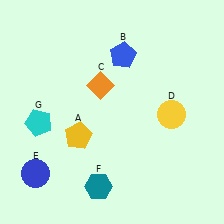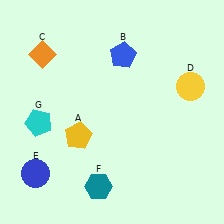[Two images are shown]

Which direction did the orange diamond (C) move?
The orange diamond (C) moved left.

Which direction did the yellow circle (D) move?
The yellow circle (D) moved up.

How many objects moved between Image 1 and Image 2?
2 objects moved between the two images.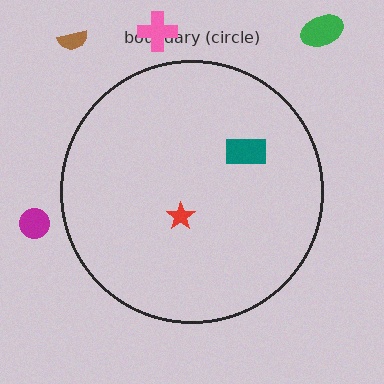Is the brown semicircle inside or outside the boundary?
Outside.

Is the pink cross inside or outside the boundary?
Outside.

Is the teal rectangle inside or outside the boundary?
Inside.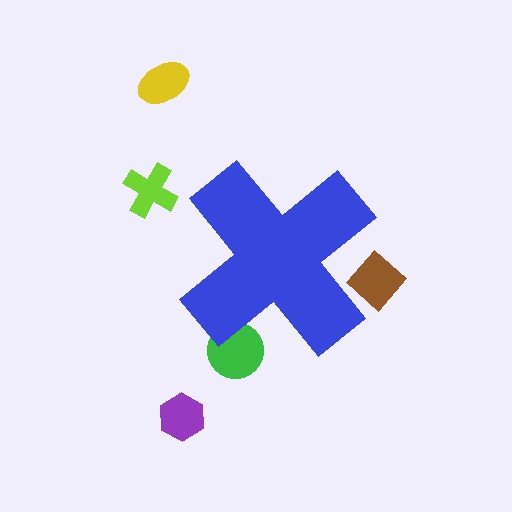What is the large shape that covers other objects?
A blue cross.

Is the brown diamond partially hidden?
Yes, the brown diamond is partially hidden behind the blue cross.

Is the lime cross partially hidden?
No, the lime cross is fully visible.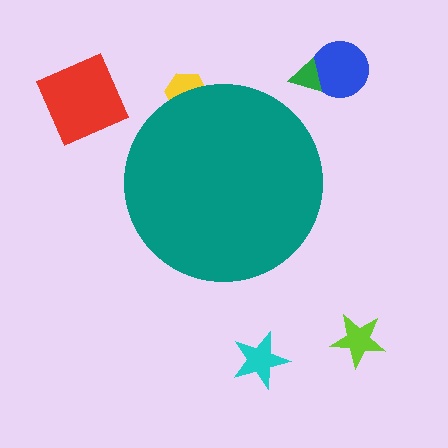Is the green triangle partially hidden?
No, the green triangle is fully visible.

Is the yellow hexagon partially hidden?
Yes, the yellow hexagon is partially hidden behind the teal circle.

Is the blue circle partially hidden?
No, the blue circle is fully visible.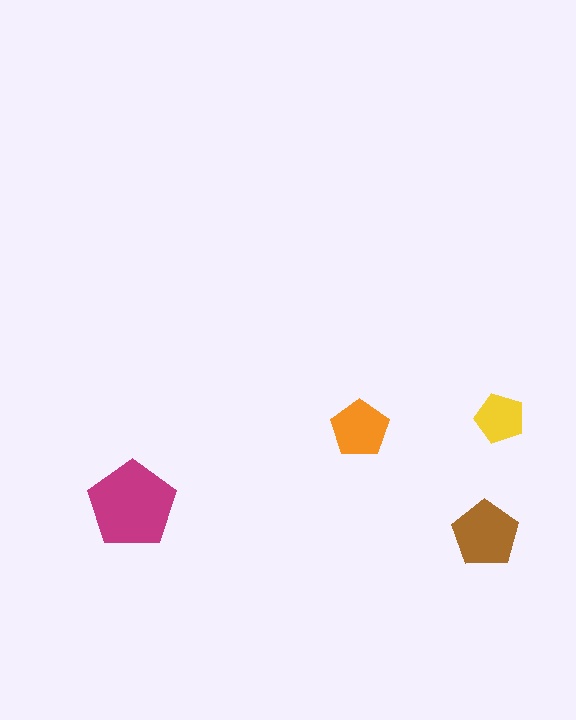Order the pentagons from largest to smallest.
the magenta one, the brown one, the orange one, the yellow one.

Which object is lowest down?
The brown pentagon is bottommost.